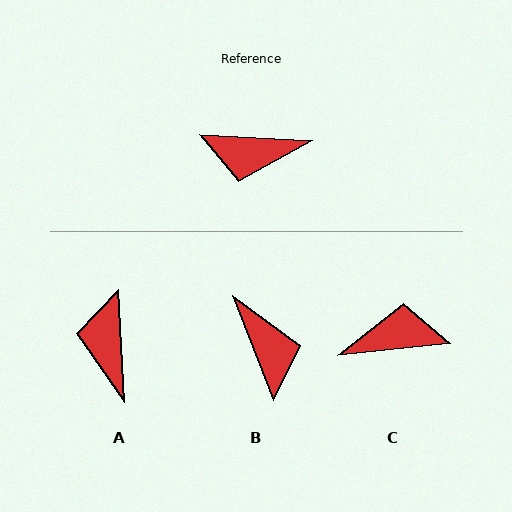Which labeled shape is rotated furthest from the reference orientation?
C, about 171 degrees away.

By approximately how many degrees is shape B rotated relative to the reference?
Approximately 115 degrees counter-clockwise.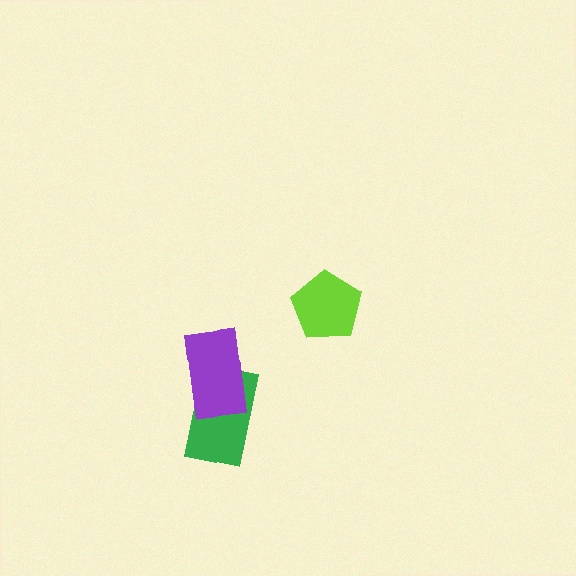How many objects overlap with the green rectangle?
1 object overlaps with the green rectangle.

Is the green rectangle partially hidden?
Yes, it is partially covered by another shape.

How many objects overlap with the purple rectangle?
1 object overlaps with the purple rectangle.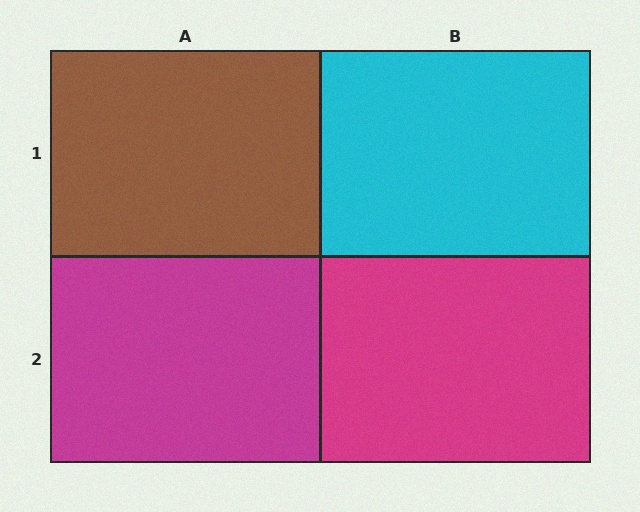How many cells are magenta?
2 cells are magenta.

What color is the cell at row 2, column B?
Magenta.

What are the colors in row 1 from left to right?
Brown, cyan.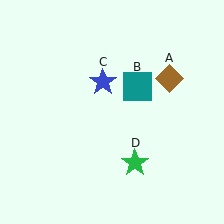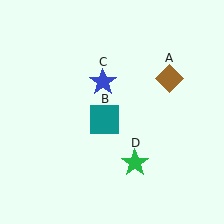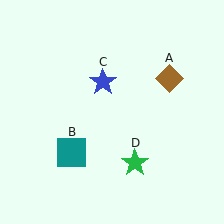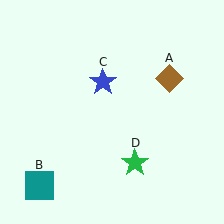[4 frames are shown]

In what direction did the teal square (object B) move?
The teal square (object B) moved down and to the left.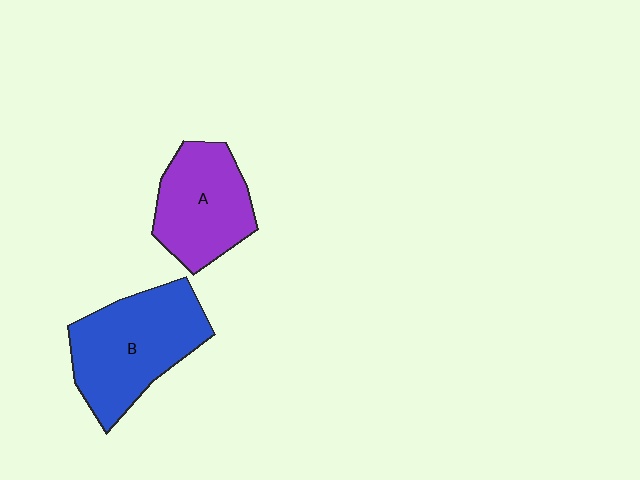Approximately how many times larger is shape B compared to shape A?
Approximately 1.3 times.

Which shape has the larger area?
Shape B (blue).